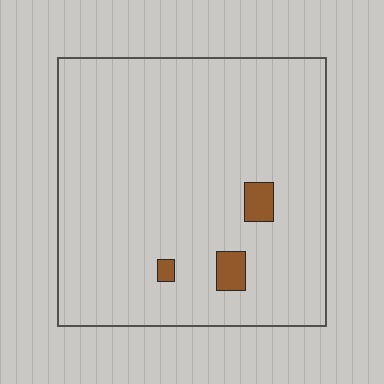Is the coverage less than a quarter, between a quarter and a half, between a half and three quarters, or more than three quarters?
Less than a quarter.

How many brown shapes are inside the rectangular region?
3.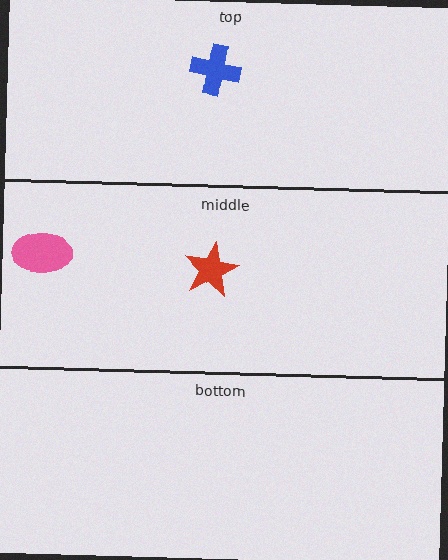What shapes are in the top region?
The blue cross.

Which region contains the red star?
The middle region.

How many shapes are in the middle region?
2.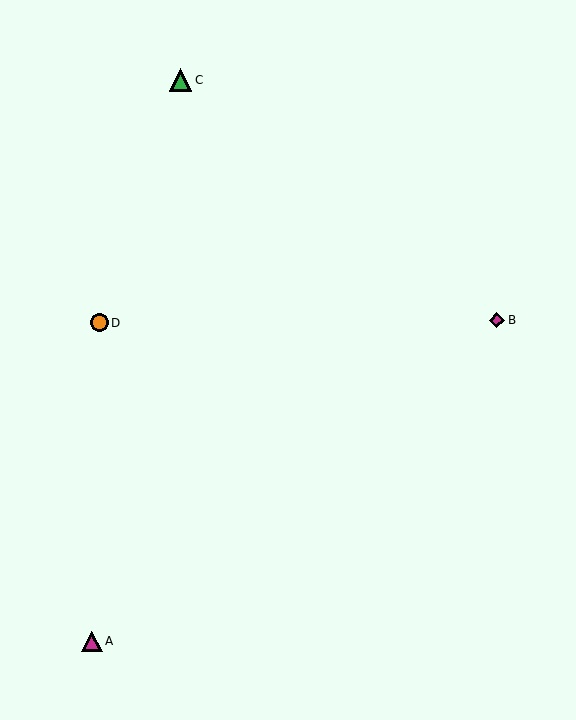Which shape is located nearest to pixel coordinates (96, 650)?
The magenta triangle (labeled A) at (92, 641) is nearest to that location.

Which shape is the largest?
The green triangle (labeled C) is the largest.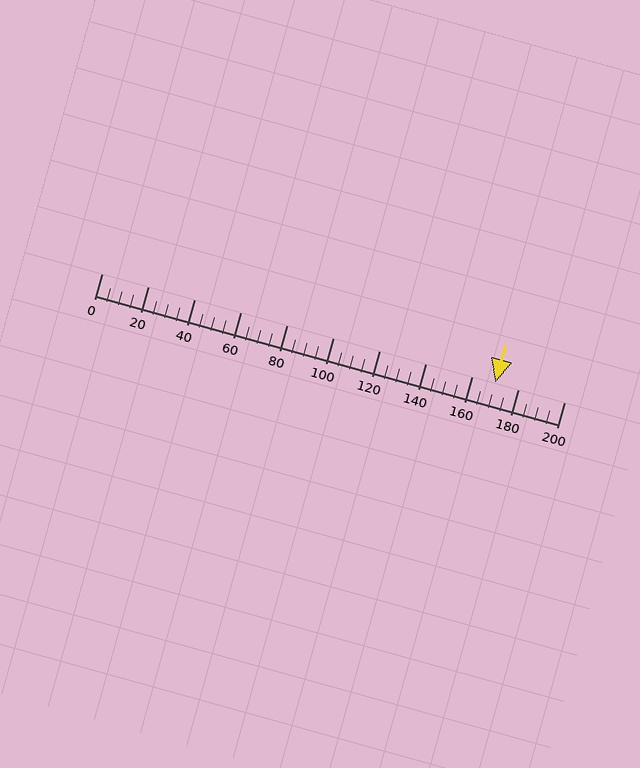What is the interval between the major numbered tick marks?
The major tick marks are spaced 20 units apart.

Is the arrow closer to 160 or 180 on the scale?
The arrow is closer to 180.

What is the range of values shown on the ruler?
The ruler shows values from 0 to 200.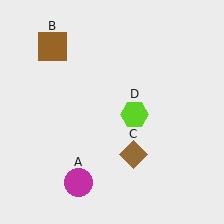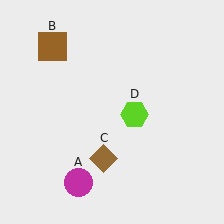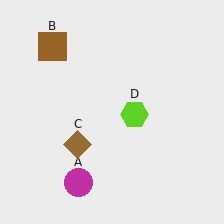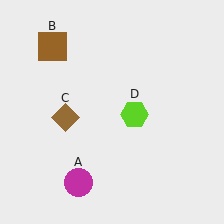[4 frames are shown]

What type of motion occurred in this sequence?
The brown diamond (object C) rotated clockwise around the center of the scene.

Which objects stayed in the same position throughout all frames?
Magenta circle (object A) and brown square (object B) and lime hexagon (object D) remained stationary.